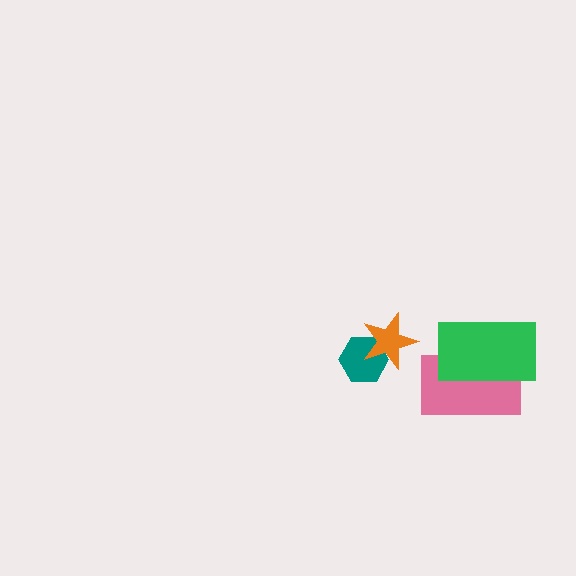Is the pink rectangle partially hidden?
Yes, it is partially covered by another shape.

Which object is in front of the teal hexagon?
The orange star is in front of the teal hexagon.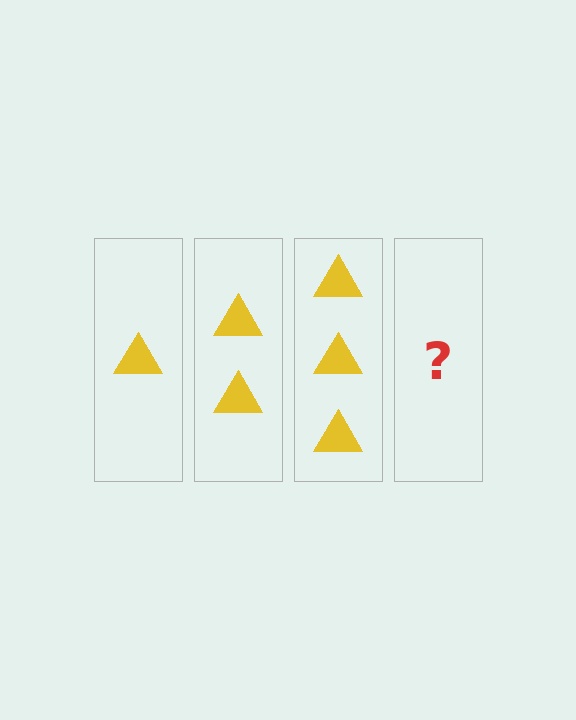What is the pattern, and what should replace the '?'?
The pattern is that each step adds one more triangle. The '?' should be 4 triangles.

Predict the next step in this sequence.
The next step is 4 triangles.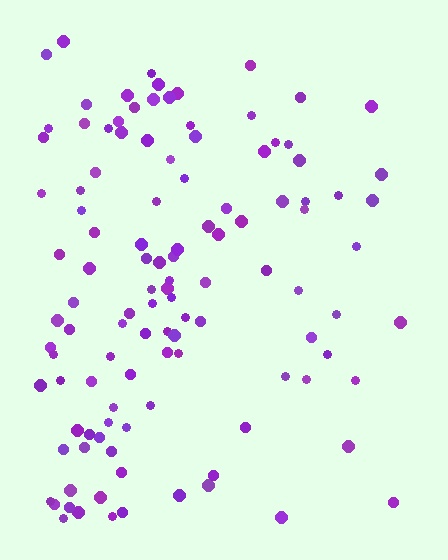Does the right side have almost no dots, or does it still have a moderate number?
Still a moderate number, just noticeably fewer than the left.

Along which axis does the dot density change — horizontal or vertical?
Horizontal.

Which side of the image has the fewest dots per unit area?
The right.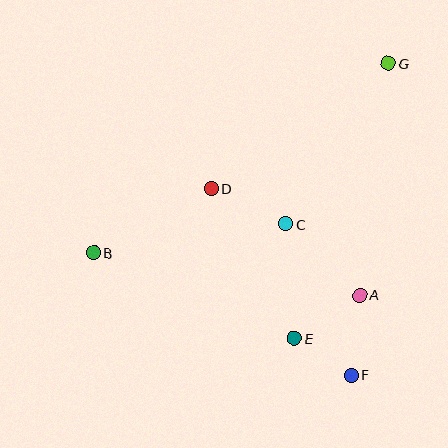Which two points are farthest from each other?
Points B and G are farthest from each other.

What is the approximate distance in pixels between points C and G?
The distance between C and G is approximately 191 pixels.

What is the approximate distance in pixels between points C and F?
The distance between C and F is approximately 164 pixels.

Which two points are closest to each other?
Points E and F are closest to each other.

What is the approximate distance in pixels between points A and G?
The distance between A and G is approximately 233 pixels.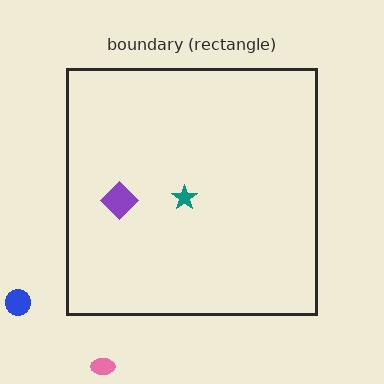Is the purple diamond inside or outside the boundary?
Inside.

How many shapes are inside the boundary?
2 inside, 2 outside.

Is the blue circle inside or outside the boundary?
Outside.